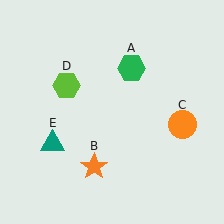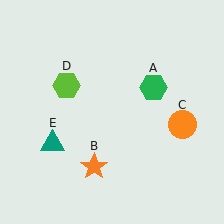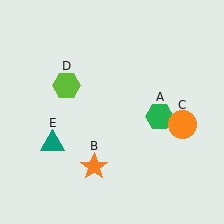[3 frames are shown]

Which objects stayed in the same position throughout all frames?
Orange star (object B) and orange circle (object C) and lime hexagon (object D) and teal triangle (object E) remained stationary.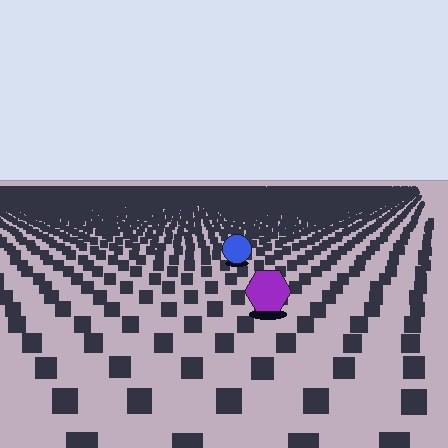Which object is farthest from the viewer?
The blue circle is farthest from the viewer. It appears smaller and the ground texture around it is denser.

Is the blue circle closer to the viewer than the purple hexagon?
No. The purple hexagon is closer — you can tell from the texture gradient: the ground texture is coarser near it.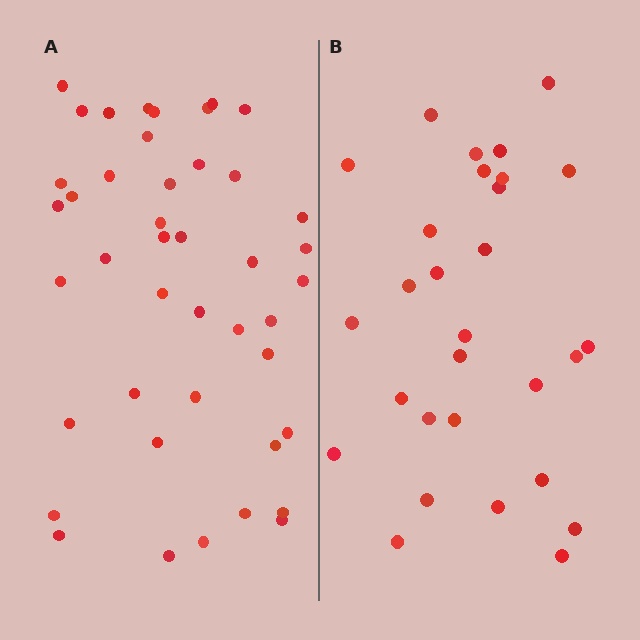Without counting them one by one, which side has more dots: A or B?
Region A (the left region) has more dots.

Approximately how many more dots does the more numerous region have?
Region A has approximately 15 more dots than region B.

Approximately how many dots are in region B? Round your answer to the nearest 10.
About 30 dots. (The exact count is 29, which rounds to 30.)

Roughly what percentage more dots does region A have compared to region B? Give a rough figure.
About 50% more.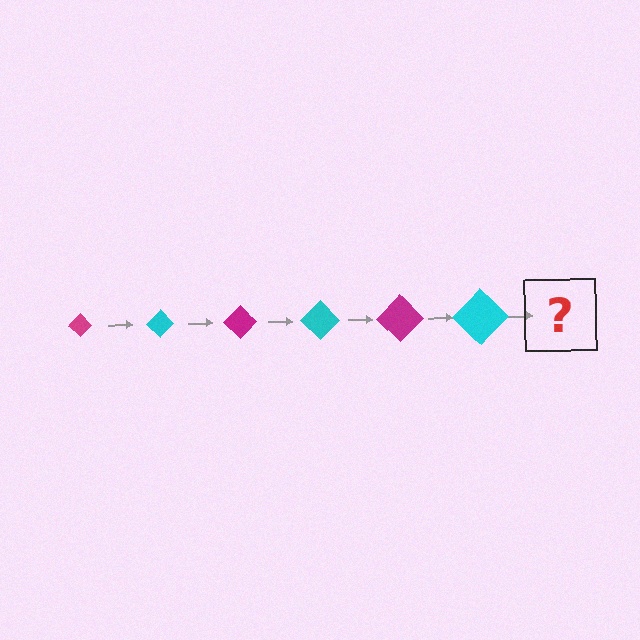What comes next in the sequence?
The next element should be a magenta diamond, larger than the previous one.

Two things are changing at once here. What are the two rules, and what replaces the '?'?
The two rules are that the diamond grows larger each step and the color cycles through magenta and cyan. The '?' should be a magenta diamond, larger than the previous one.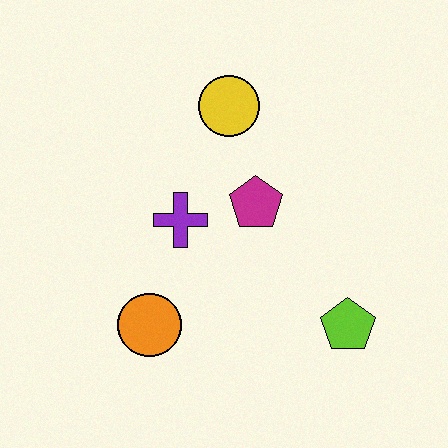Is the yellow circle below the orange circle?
No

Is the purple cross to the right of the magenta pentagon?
No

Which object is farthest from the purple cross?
The lime pentagon is farthest from the purple cross.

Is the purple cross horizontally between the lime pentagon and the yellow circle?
No